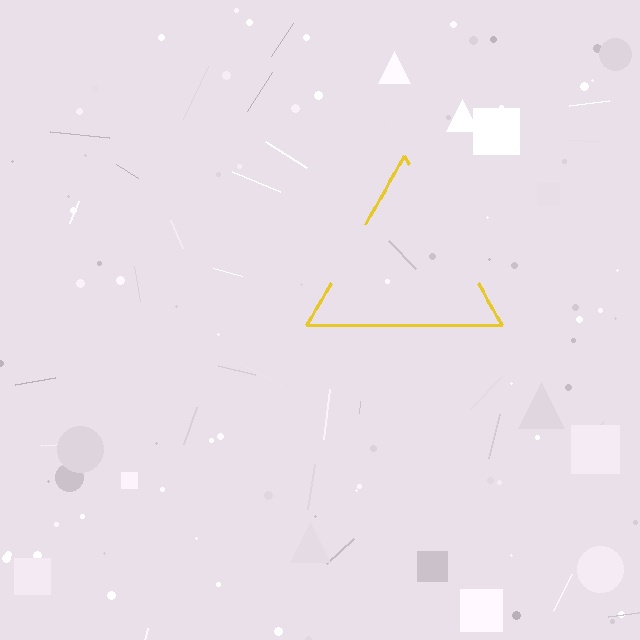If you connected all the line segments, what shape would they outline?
They would outline a triangle.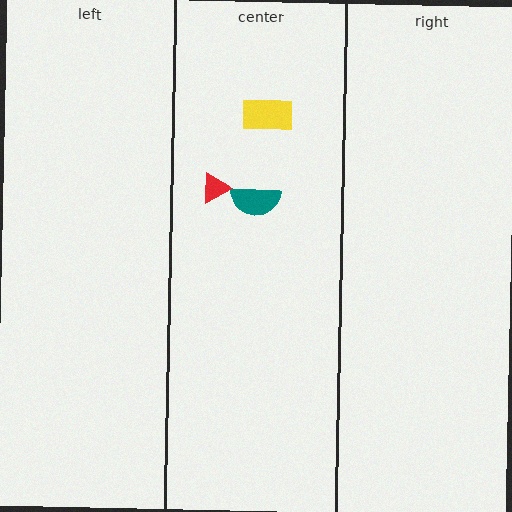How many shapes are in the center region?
3.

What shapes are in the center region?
The teal semicircle, the red triangle, the yellow rectangle.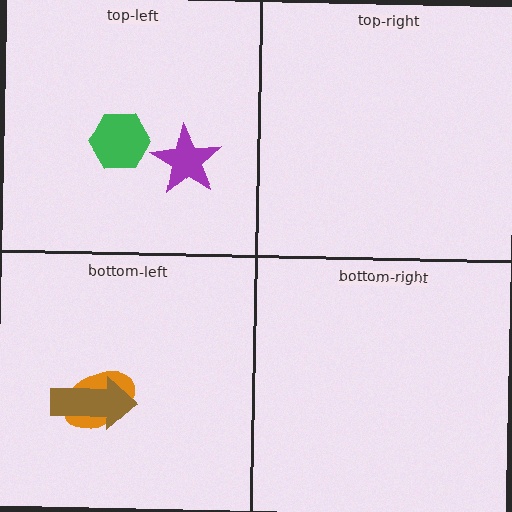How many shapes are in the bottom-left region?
2.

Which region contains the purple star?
The top-left region.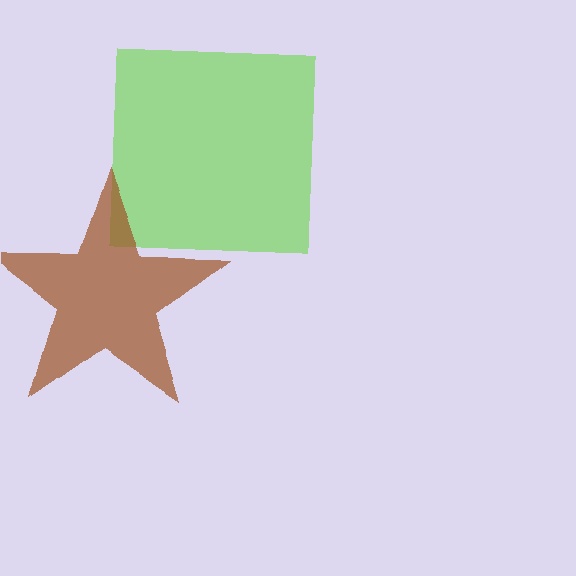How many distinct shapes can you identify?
There are 2 distinct shapes: a lime square, a brown star.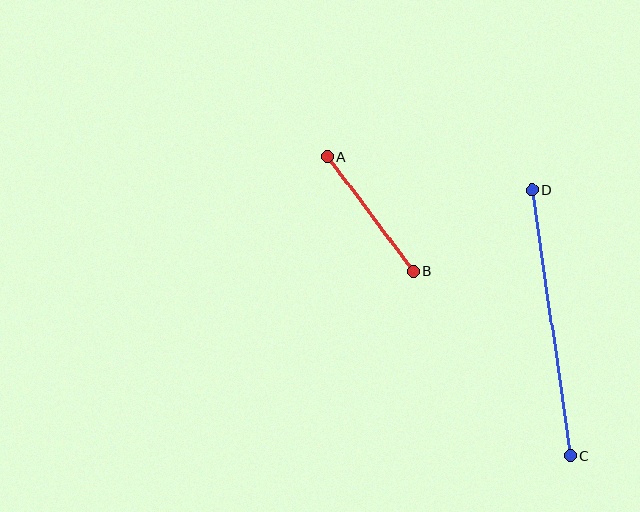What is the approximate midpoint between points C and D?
The midpoint is at approximately (551, 323) pixels.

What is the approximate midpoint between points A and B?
The midpoint is at approximately (371, 214) pixels.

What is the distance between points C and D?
The distance is approximately 269 pixels.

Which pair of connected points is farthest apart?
Points C and D are farthest apart.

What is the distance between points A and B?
The distance is approximately 144 pixels.